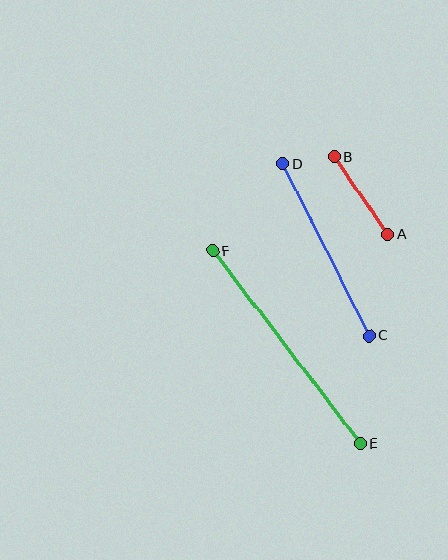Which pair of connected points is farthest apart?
Points E and F are farthest apart.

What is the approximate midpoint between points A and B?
The midpoint is at approximately (361, 196) pixels.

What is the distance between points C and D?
The distance is approximately 193 pixels.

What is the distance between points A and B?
The distance is approximately 95 pixels.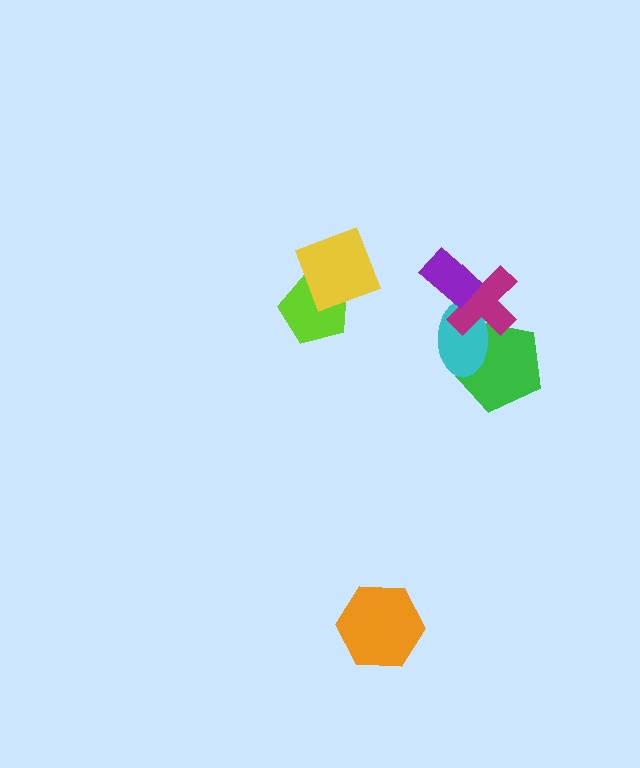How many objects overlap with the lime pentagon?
1 object overlaps with the lime pentagon.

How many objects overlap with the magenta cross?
3 objects overlap with the magenta cross.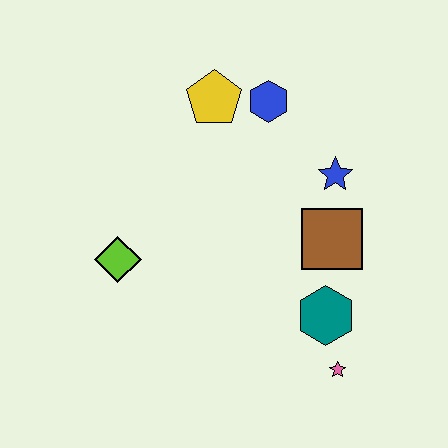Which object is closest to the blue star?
The brown square is closest to the blue star.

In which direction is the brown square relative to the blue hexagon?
The brown square is below the blue hexagon.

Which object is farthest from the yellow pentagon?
The pink star is farthest from the yellow pentagon.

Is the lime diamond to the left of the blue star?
Yes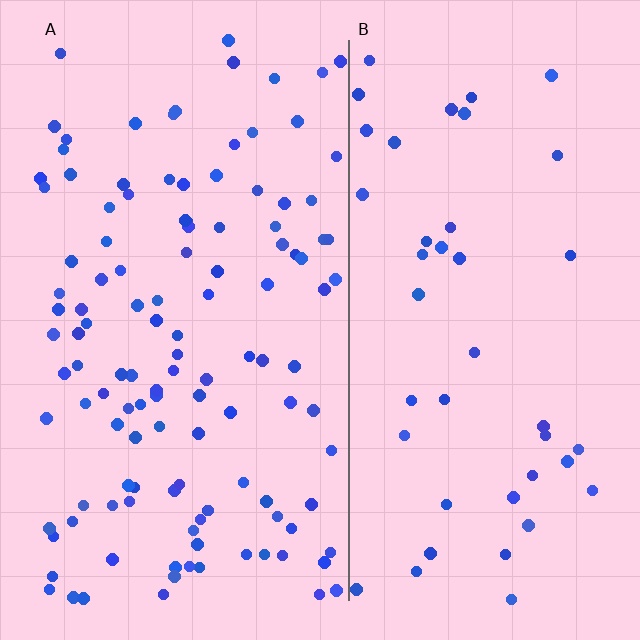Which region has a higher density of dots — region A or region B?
A (the left).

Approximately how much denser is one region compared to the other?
Approximately 2.8× — region A over region B.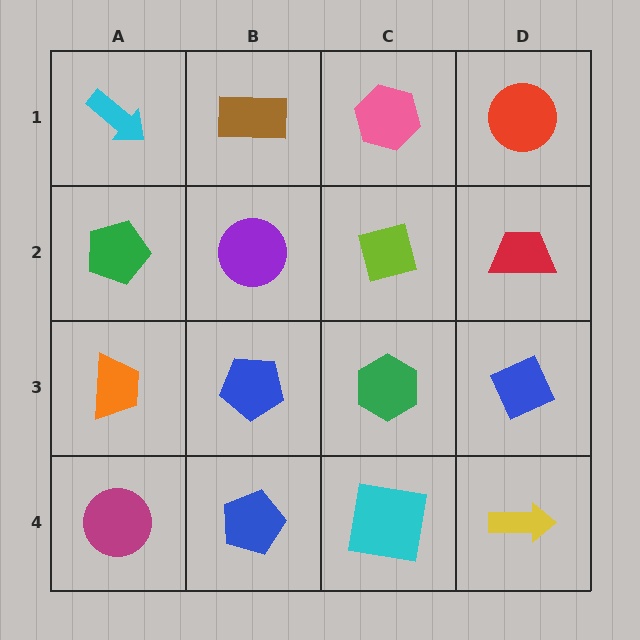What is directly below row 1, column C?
A lime square.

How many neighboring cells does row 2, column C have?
4.